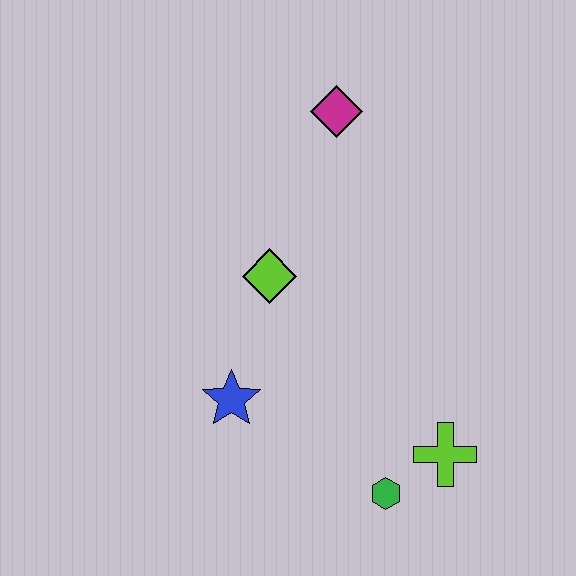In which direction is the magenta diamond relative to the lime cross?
The magenta diamond is above the lime cross.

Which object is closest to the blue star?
The lime diamond is closest to the blue star.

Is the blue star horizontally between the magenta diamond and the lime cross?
No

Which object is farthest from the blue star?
The magenta diamond is farthest from the blue star.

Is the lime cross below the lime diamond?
Yes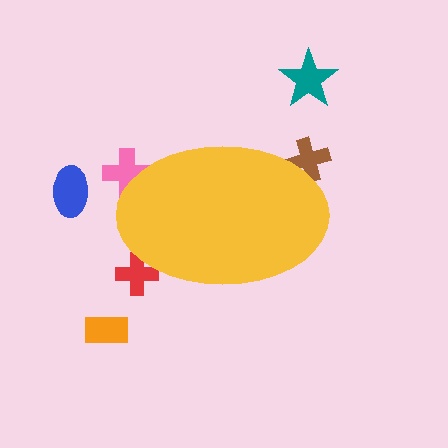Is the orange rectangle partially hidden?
No, the orange rectangle is fully visible.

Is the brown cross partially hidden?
Yes, the brown cross is partially hidden behind the yellow ellipse.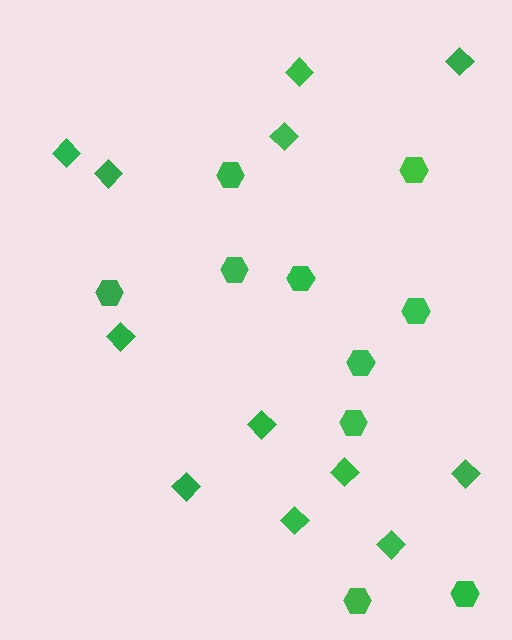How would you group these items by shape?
There are 2 groups: one group of hexagons (10) and one group of diamonds (12).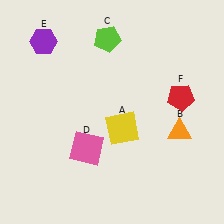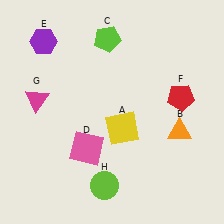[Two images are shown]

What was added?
A magenta triangle (G), a lime circle (H) were added in Image 2.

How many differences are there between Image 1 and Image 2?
There are 2 differences between the two images.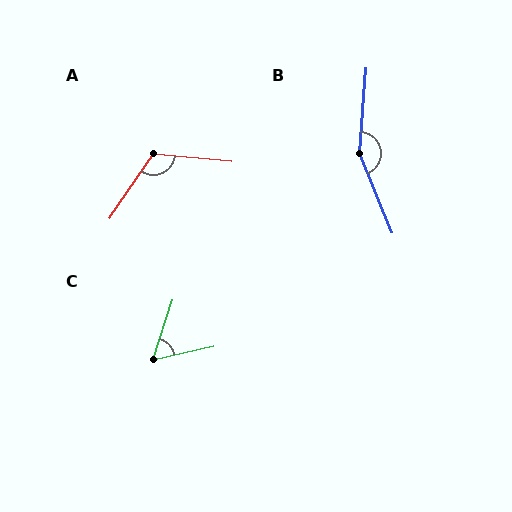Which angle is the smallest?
C, at approximately 60 degrees.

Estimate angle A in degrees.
Approximately 119 degrees.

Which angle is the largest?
B, at approximately 153 degrees.